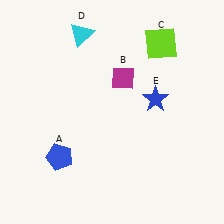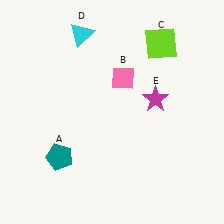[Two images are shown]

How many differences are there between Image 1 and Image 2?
There are 3 differences between the two images.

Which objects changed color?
A changed from blue to teal. B changed from magenta to pink. E changed from blue to magenta.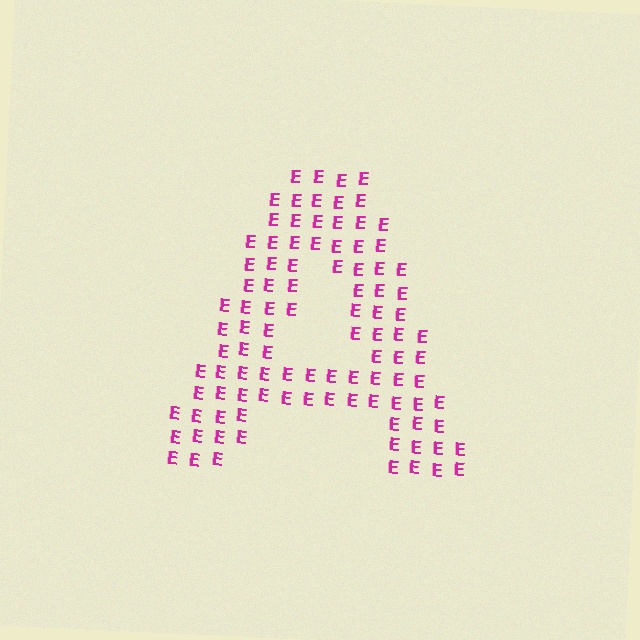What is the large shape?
The large shape is the letter A.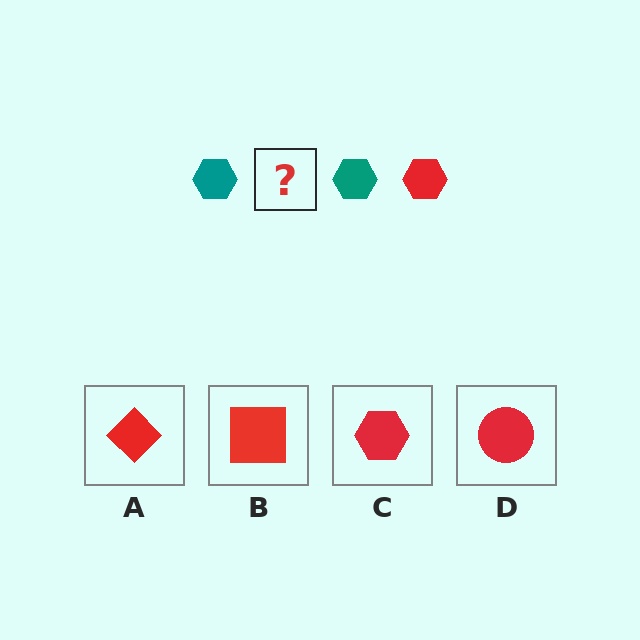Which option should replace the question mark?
Option C.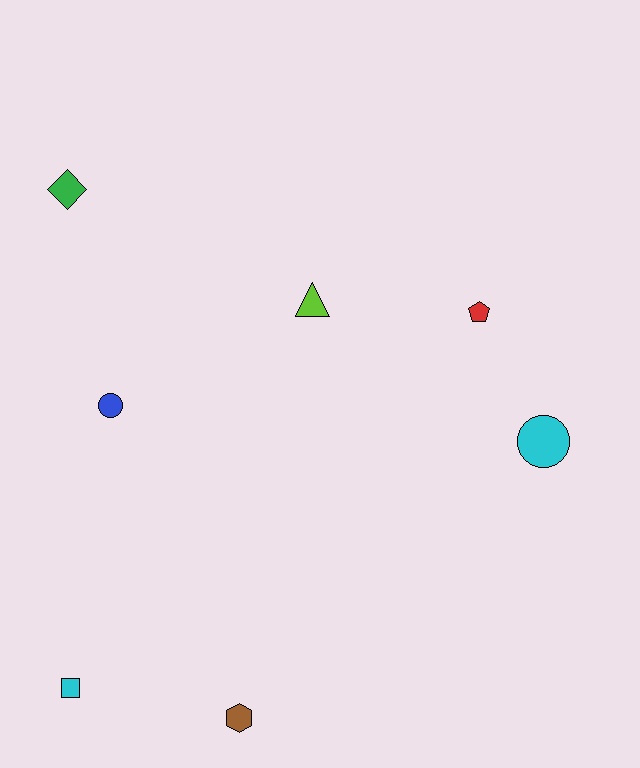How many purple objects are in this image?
There are no purple objects.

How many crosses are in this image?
There are no crosses.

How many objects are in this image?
There are 7 objects.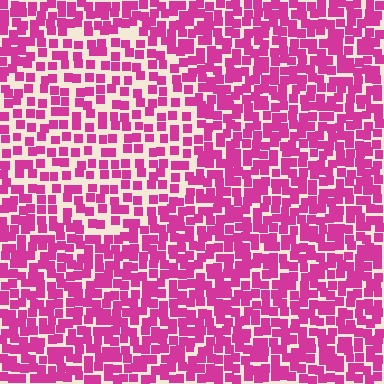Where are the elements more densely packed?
The elements are more densely packed outside the circle boundary.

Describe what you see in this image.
The image contains small magenta elements arranged at two different densities. A circle-shaped region is visible where the elements are less densely packed than the surrounding area.